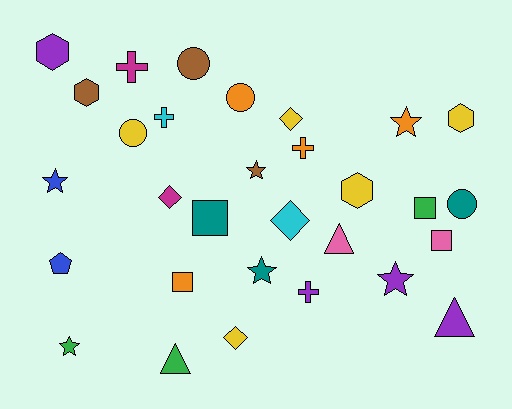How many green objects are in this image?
There are 3 green objects.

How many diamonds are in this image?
There are 4 diamonds.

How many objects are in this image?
There are 30 objects.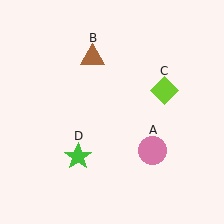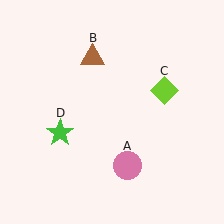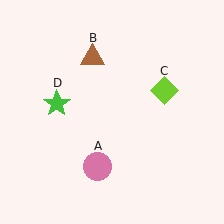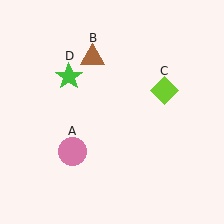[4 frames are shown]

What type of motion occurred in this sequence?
The pink circle (object A), green star (object D) rotated clockwise around the center of the scene.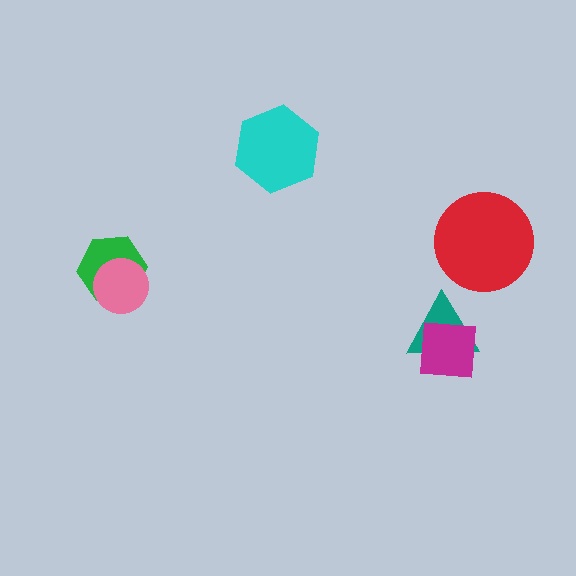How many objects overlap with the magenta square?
1 object overlaps with the magenta square.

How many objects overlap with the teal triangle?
1 object overlaps with the teal triangle.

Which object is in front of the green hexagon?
The pink circle is in front of the green hexagon.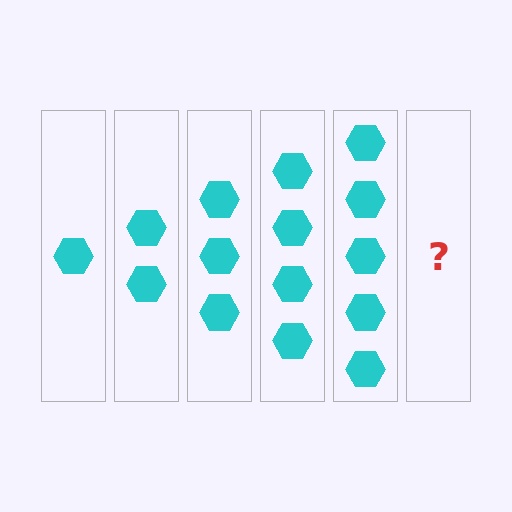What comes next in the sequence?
The next element should be 6 hexagons.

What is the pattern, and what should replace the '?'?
The pattern is that each step adds one more hexagon. The '?' should be 6 hexagons.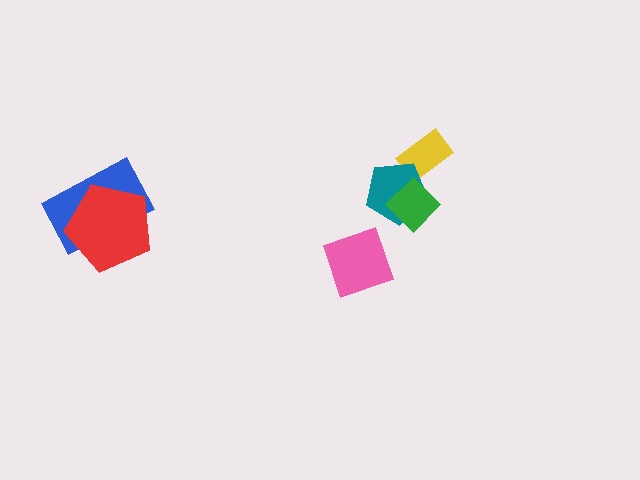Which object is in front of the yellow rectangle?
The teal pentagon is in front of the yellow rectangle.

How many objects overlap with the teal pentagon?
2 objects overlap with the teal pentagon.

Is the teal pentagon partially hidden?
Yes, it is partially covered by another shape.